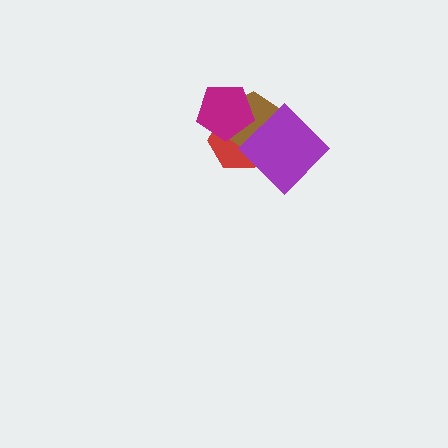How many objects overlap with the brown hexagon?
3 objects overlap with the brown hexagon.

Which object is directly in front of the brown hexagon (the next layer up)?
The magenta pentagon is directly in front of the brown hexagon.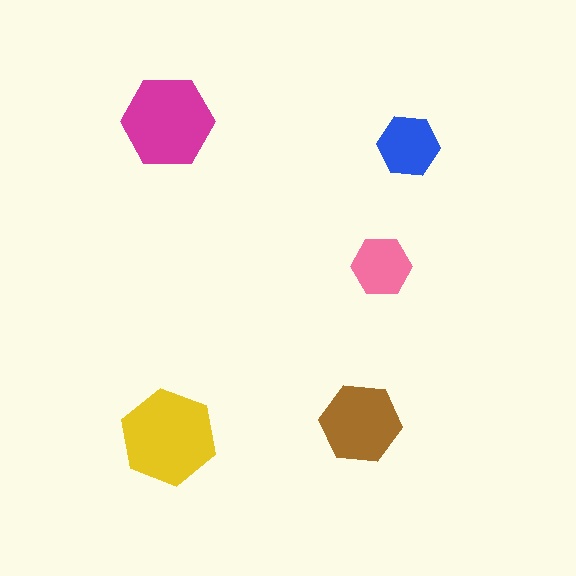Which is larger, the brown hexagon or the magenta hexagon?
The magenta one.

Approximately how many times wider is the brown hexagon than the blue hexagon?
About 1.5 times wider.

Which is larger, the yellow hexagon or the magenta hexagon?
The yellow one.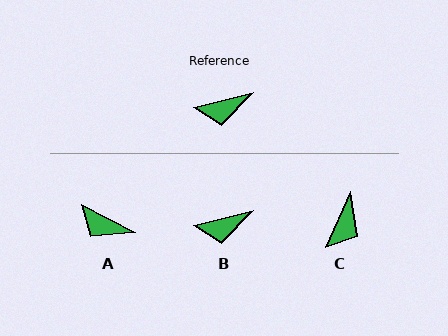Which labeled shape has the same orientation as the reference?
B.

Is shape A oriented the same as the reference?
No, it is off by about 42 degrees.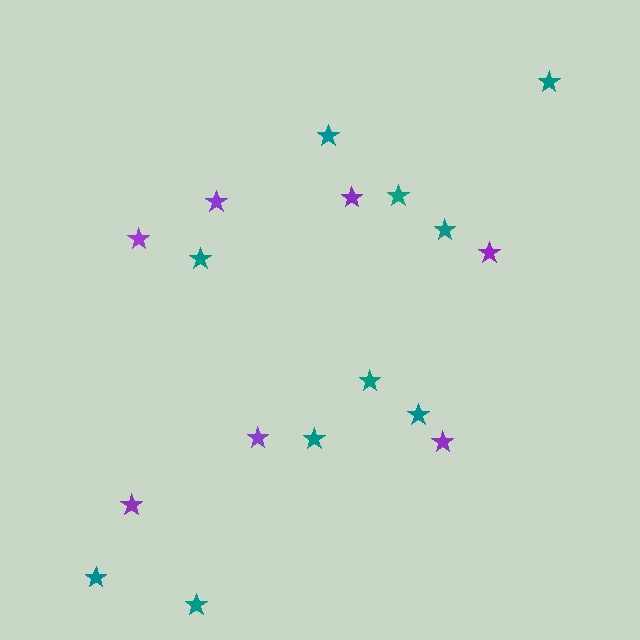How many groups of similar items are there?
There are 2 groups: one group of purple stars (7) and one group of teal stars (10).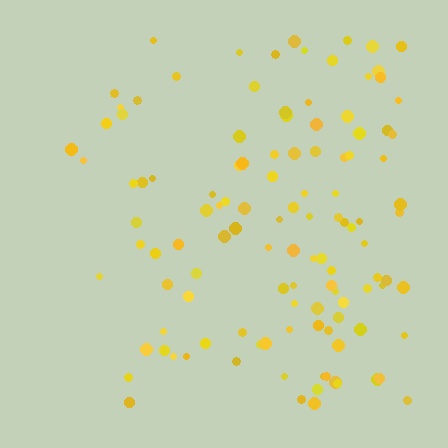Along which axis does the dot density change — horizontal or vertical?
Horizontal.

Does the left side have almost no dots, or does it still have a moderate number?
Still a moderate number, just noticeably fewer than the right.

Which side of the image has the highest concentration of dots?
The right.